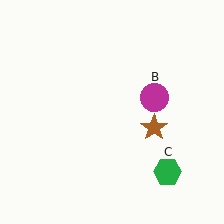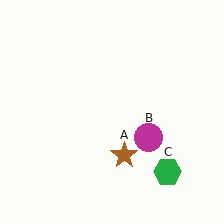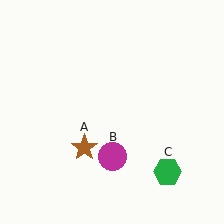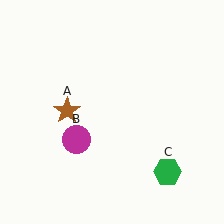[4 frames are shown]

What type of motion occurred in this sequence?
The brown star (object A), magenta circle (object B) rotated clockwise around the center of the scene.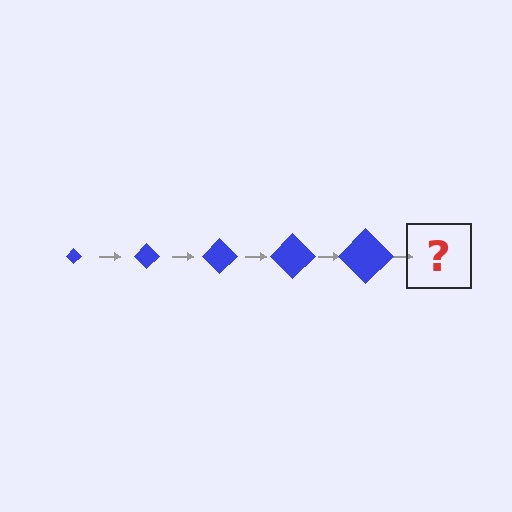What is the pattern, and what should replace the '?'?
The pattern is that the diamond gets progressively larger each step. The '?' should be a blue diamond, larger than the previous one.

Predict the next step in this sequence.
The next step is a blue diamond, larger than the previous one.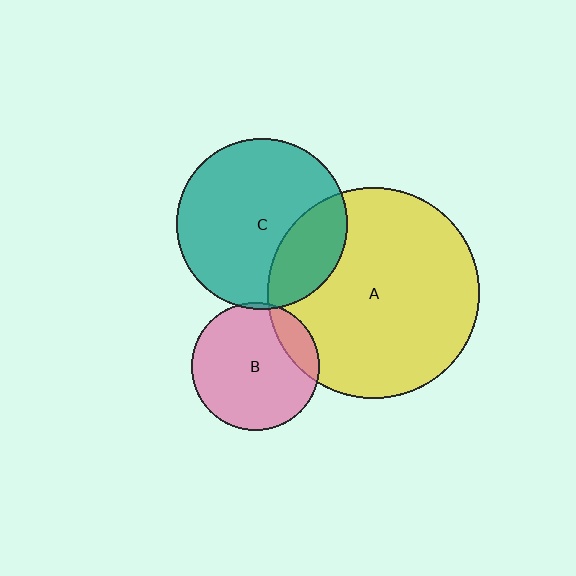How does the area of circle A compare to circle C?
Approximately 1.5 times.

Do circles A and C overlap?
Yes.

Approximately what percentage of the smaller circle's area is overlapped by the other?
Approximately 25%.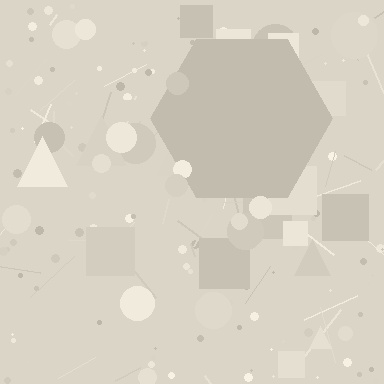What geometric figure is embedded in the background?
A hexagon is embedded in the background.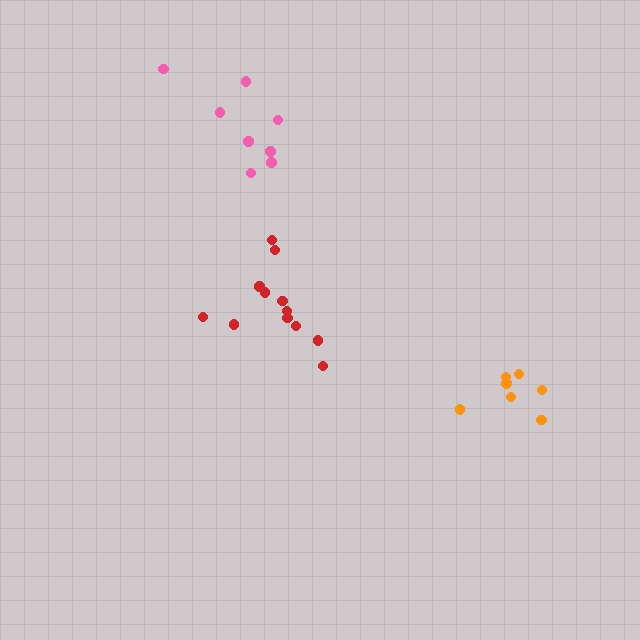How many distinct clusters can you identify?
There are 3 distinct clusters.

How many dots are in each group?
Group 1: 8 dots, Group 2: 7 dots, Group 3: 12 dots (27 total).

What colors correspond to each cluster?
The clusters are colored: pink, orange, red.